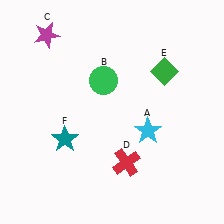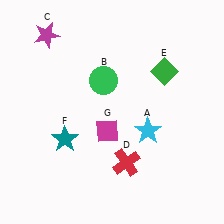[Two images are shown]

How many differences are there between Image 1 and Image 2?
There is 1 difference between the two images.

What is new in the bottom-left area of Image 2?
A magenta diamond (G) was added in the bottom-left area of Image 2.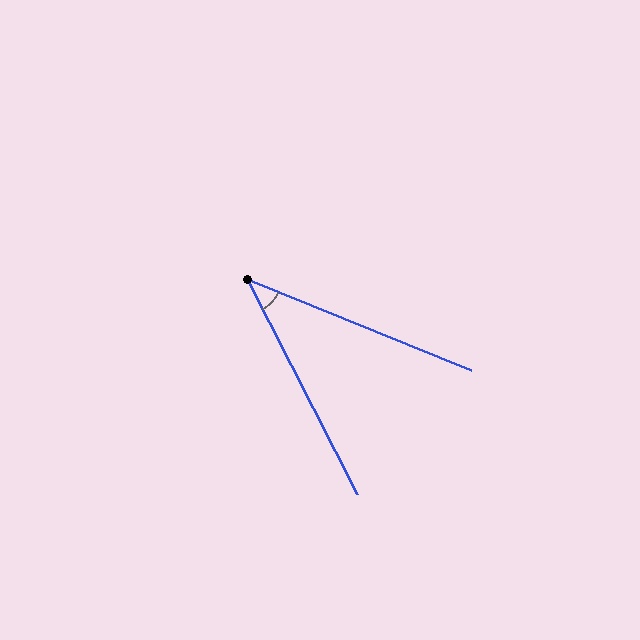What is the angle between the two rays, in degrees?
Approximately 41 degrees.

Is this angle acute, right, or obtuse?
It is acute.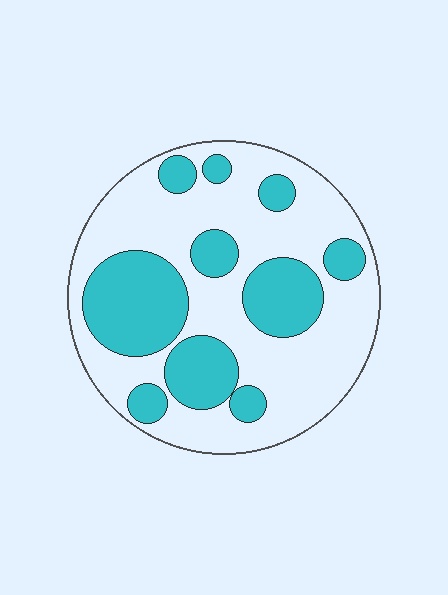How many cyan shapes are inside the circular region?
10.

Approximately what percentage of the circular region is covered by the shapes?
Approximately 35%.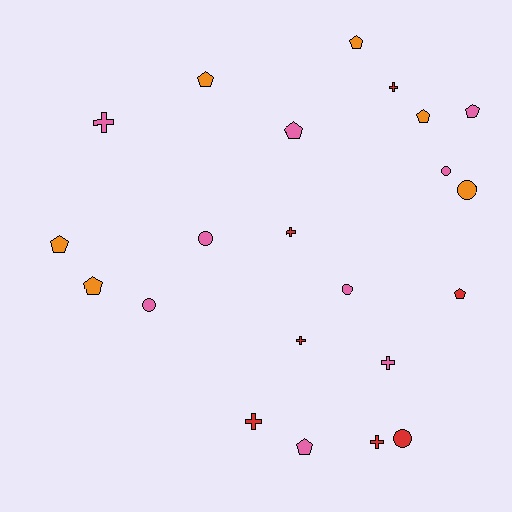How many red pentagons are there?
There is 1 red pentagon.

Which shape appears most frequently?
Pentagon, with 9 objects.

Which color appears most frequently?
Pink, with 9 objects.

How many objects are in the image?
There are 22 objects.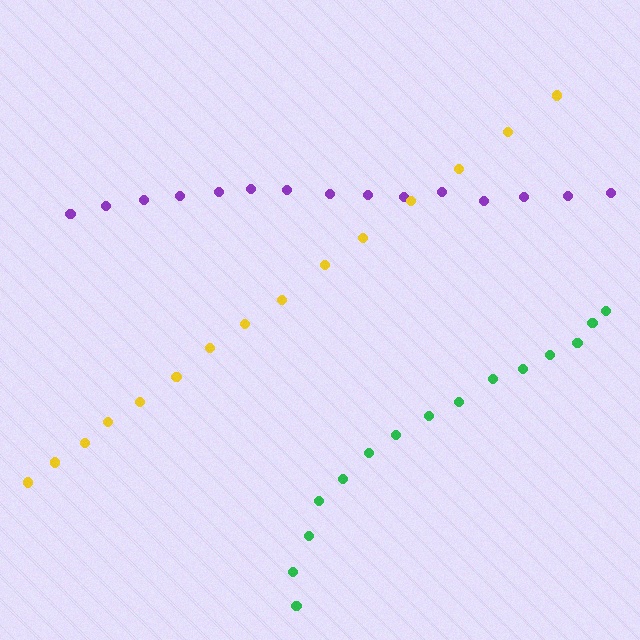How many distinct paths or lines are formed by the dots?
There are 3 distinct paths.